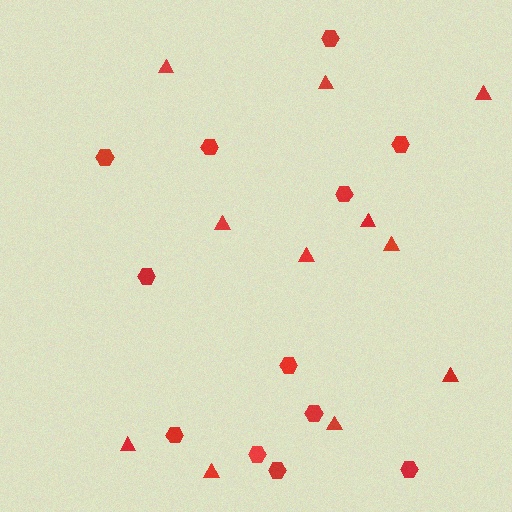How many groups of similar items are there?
There are 2 groups: one group of triangles (11) and one group of hexagons (12).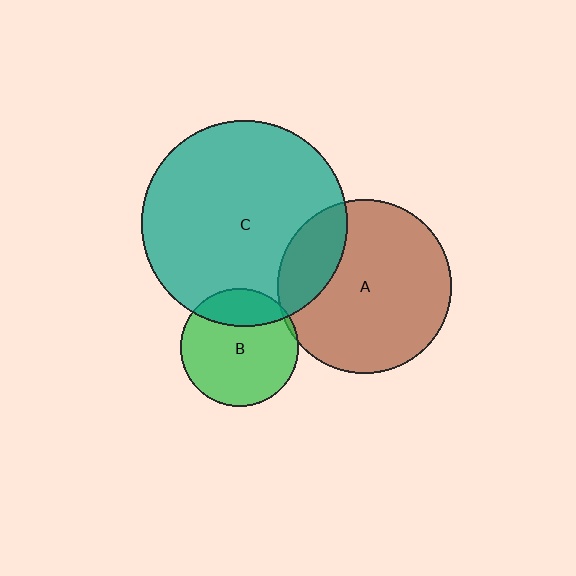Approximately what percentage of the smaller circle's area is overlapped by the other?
Approximately 25%.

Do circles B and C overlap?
Yes.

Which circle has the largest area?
Circle C (teal).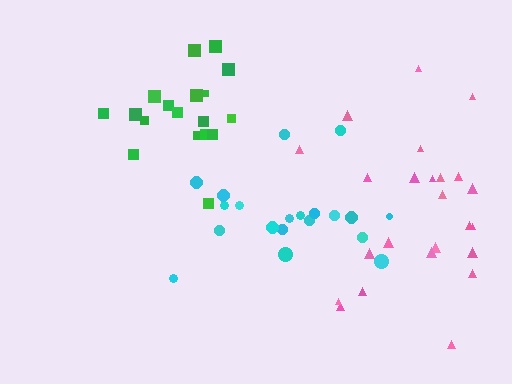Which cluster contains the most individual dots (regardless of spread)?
Pink (25).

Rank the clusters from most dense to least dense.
green, cyan, pink.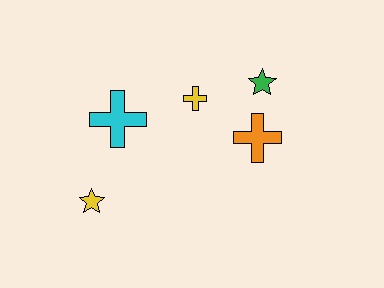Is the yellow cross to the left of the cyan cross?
No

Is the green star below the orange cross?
No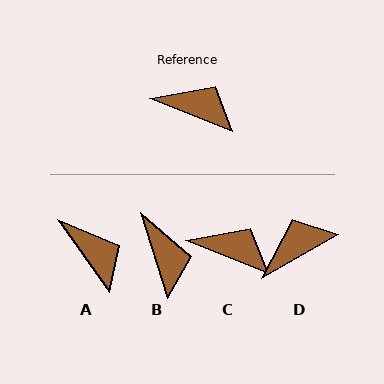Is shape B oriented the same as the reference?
No, it is off by about 51 degrees.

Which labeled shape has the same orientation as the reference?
C.